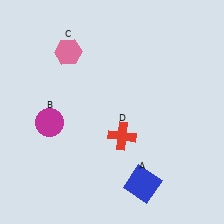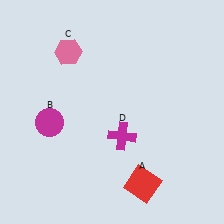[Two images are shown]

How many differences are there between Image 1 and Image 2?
There are 2 differences between the two images.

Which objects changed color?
A changed from blue to red. D changed from red to magenta.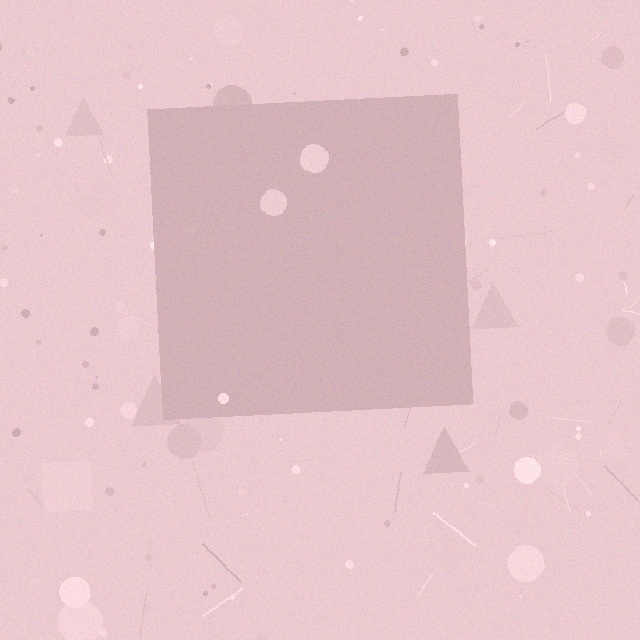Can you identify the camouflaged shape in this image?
The camouflaged shape is a square.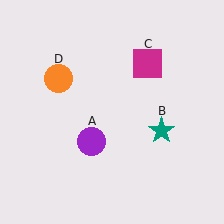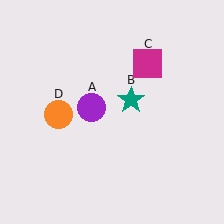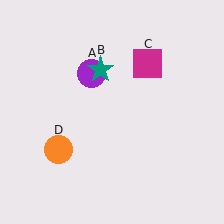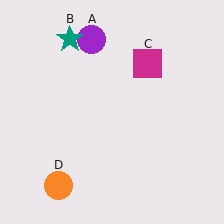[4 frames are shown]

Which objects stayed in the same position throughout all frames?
Magenta square (object C) remained stationary.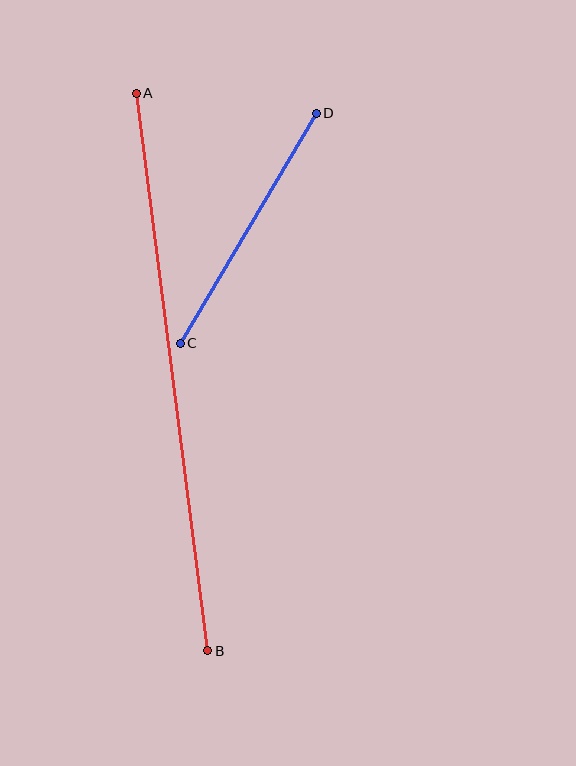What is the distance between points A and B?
The distance is approximately 562 pixels.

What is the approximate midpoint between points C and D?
The midpoint is at approximately (248, 228) pixels.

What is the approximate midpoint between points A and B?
The midpoint is at approximately (172, 372) pixels.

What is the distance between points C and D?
The distance is approximately 267 pixels.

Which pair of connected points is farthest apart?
Points A and B are farthest apart.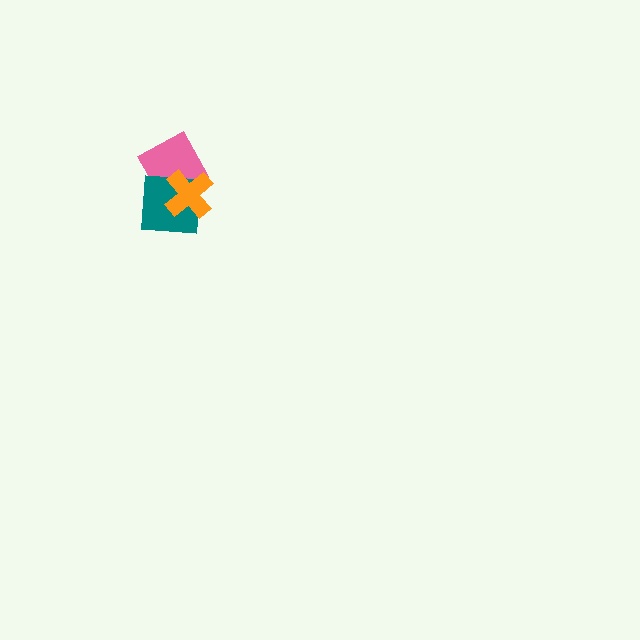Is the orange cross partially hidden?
No, no other shape covers it.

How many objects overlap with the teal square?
2 objects overlap with the teal square.